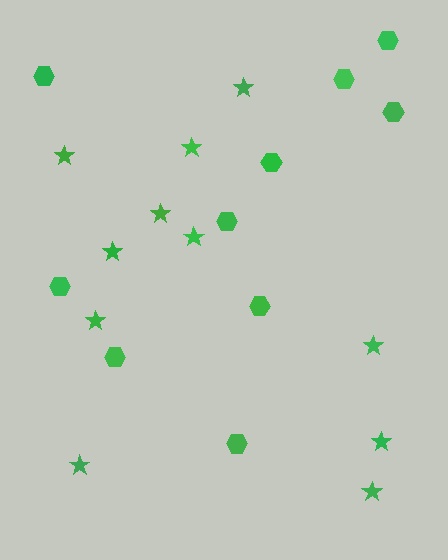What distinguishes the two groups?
There are 2 groups: one group of hexagons (10) and one group of stars (11).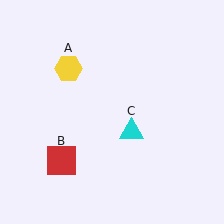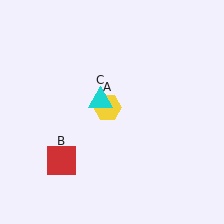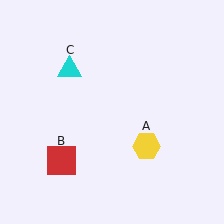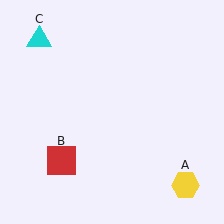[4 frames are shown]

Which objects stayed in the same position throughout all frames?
Red square (object B) remained stationary.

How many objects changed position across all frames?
2 objects changed position: yellow hexagon (object A), cyan triangle (object C).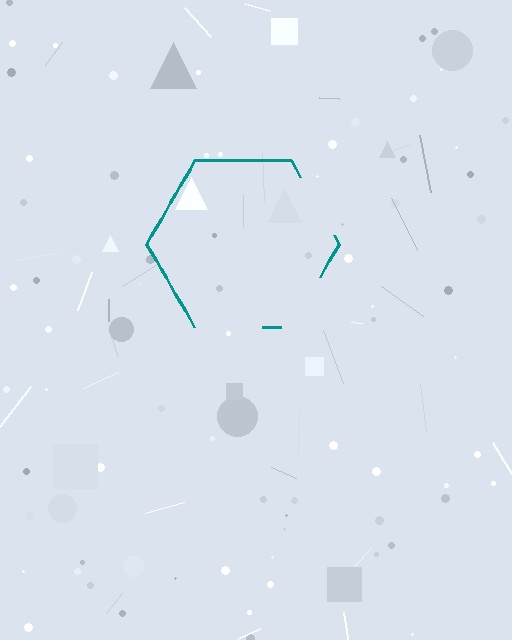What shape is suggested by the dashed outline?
The dashed outline suggests a hexagon.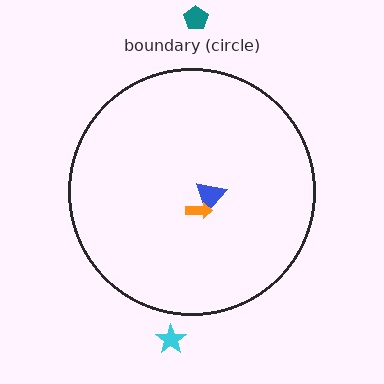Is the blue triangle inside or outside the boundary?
Inside.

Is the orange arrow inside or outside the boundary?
Inside.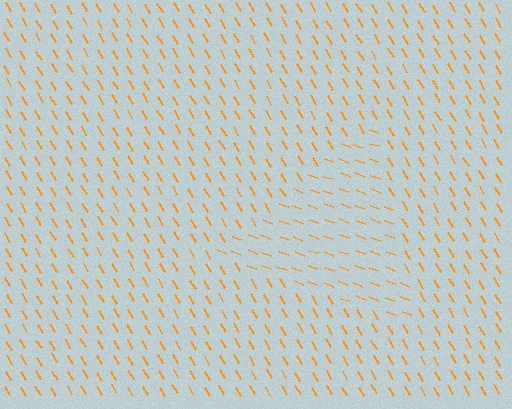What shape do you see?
I see a triangle.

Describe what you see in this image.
The image is filled with small orange line segments. A triangle region in the image has lines oriented differently from the surrounding lines, creating a visible texture boundary.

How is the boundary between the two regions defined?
The boundary is defined purely by a change in line orientation (approximately 38 degrees difference). All lines are the same color and thickness.